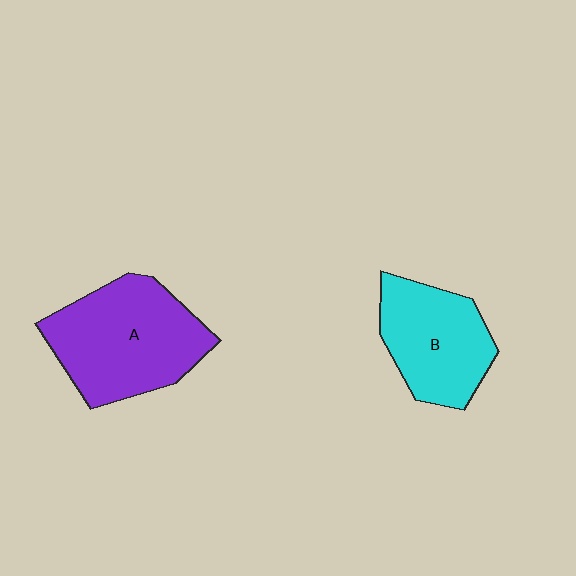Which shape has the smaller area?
Shape B (cyan).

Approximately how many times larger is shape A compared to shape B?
Approximately 1.4 times.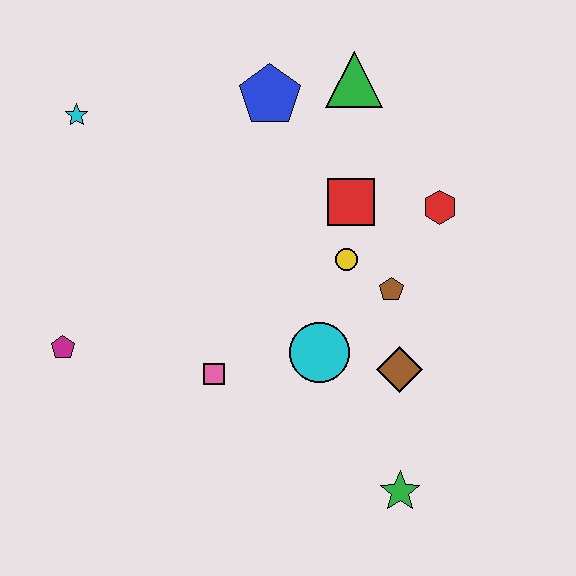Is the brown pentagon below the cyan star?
Yes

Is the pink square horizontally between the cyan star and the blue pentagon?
Yes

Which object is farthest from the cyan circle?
The cyan star is farthest from the cyan circle.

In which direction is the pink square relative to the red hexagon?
The pink square is to the left of the red hexagon.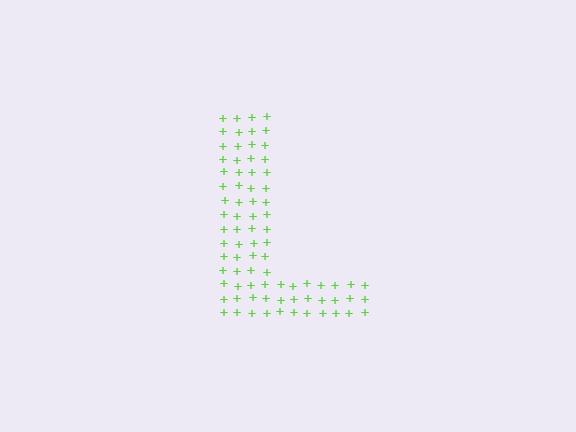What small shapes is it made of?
It is made of small plus signs.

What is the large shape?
The large shape is the letter L.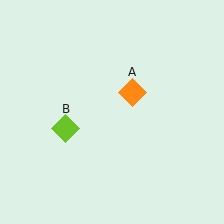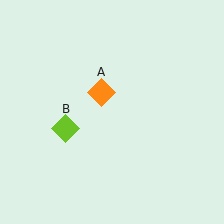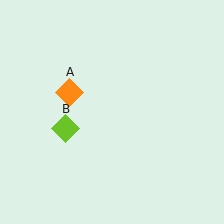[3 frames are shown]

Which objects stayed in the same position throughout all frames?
Lime diamond (object B) remained stationary.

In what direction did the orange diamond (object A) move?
The orange diamond (object A) moved left.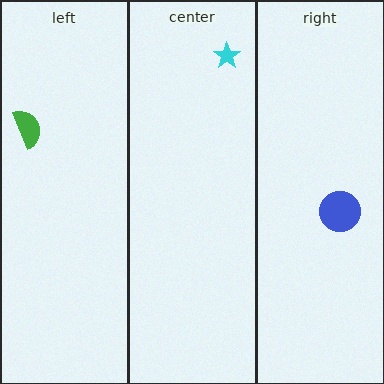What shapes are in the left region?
The green semicircle.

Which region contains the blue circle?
The right region.